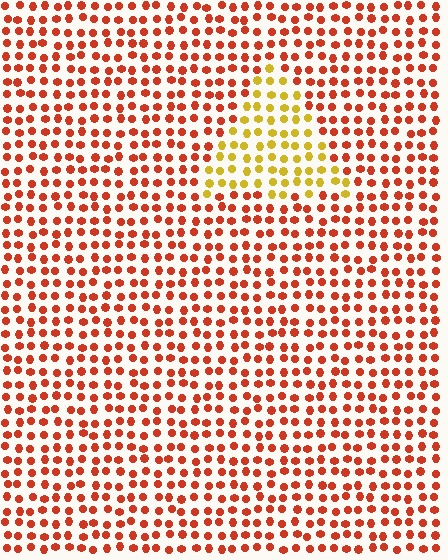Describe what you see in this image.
The image is filled with small red elements in a uniform arrangement. A triangle-shaped region is visible where the elements are tinted to a slightly different hue, forming a subtle color boundary.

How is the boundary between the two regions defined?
The boundary is defined purely by a slight shift in hue (about 45 degrees). Spacing, size, and orientation are identical on both sides.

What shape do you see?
I see a triangle.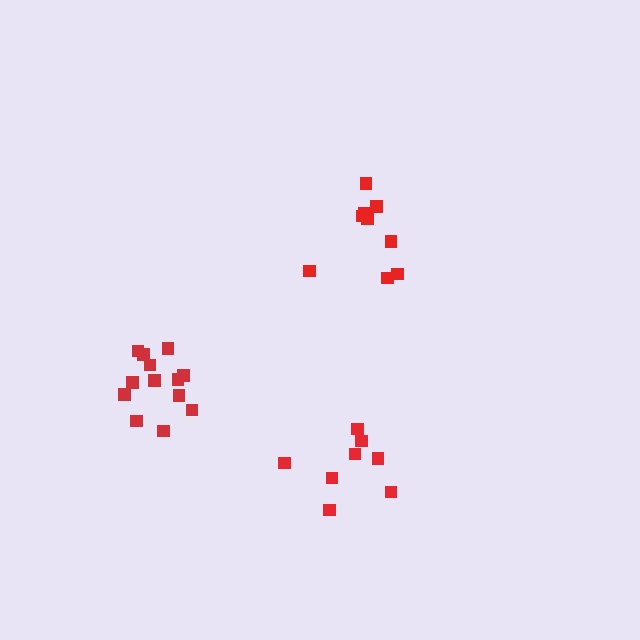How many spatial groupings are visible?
There are 3 spatial groupings.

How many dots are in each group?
Group 1: 8 dots, Group 2: 9 dots, Group 3: 13 dots (30 total).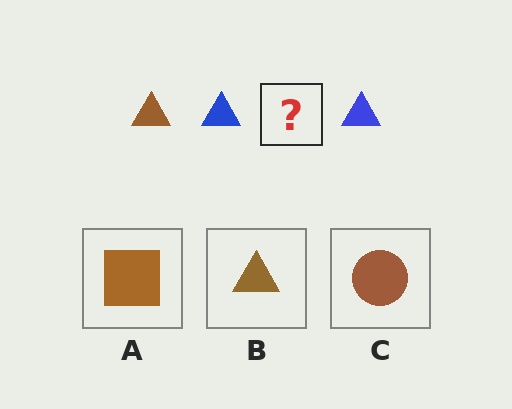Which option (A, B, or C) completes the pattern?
B.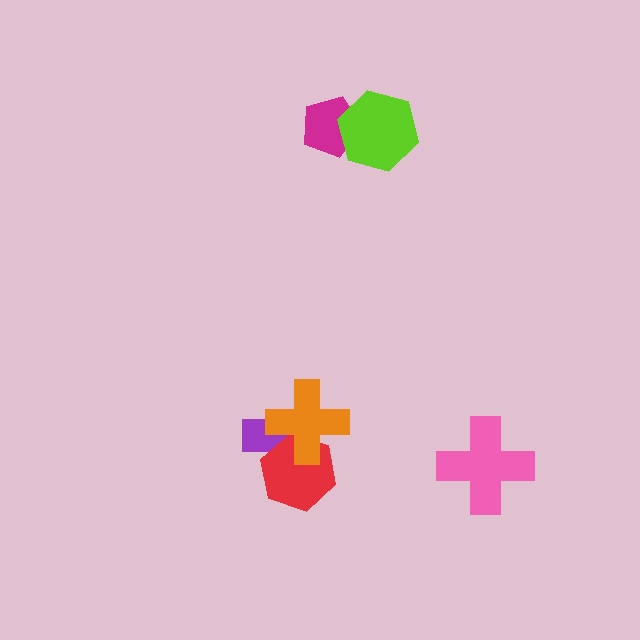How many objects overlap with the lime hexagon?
1 object overlaps with the lime hexagon.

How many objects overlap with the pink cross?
0 objects overlap with the pink cross.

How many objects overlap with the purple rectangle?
2 objects overlap with the purple rectangle.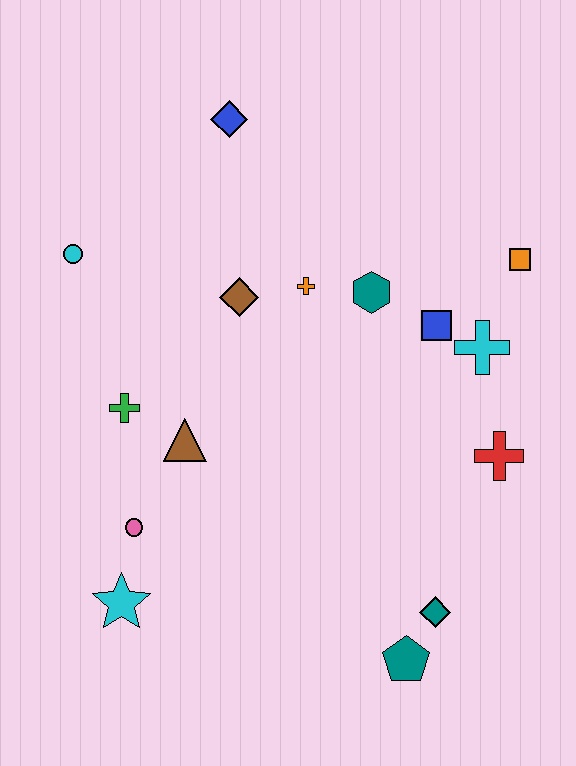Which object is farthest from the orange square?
The cyan star is farthest from the orange square.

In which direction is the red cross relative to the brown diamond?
The red cross is to the right of the brown diamond.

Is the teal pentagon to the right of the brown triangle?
Yes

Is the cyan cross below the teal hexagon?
Yes